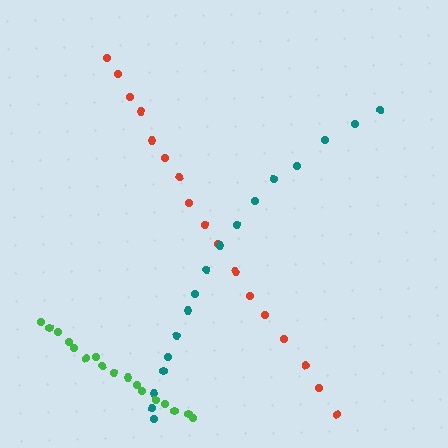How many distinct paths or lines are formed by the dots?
There are 3 distinct paths.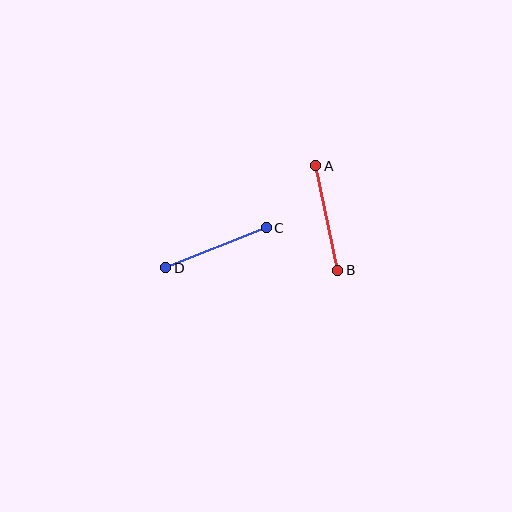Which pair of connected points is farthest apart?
Points C and D are farthest apart.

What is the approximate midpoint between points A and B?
The midpoint is at approximately (327, 218) pixels.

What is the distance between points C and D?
The distance is approximately 108 pixels.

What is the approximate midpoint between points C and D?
The midpoint is at approximately (216, 248) pixels.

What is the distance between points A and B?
The distance is approximately 107 pixels.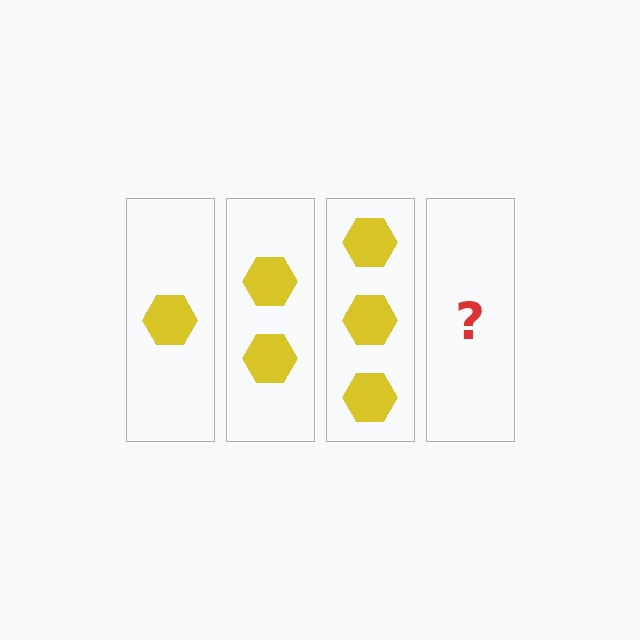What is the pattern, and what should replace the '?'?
The pattern is that each step adds one more hexagon. The '?' should be 4 hexagons.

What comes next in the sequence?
The next element should be 4 hexagons.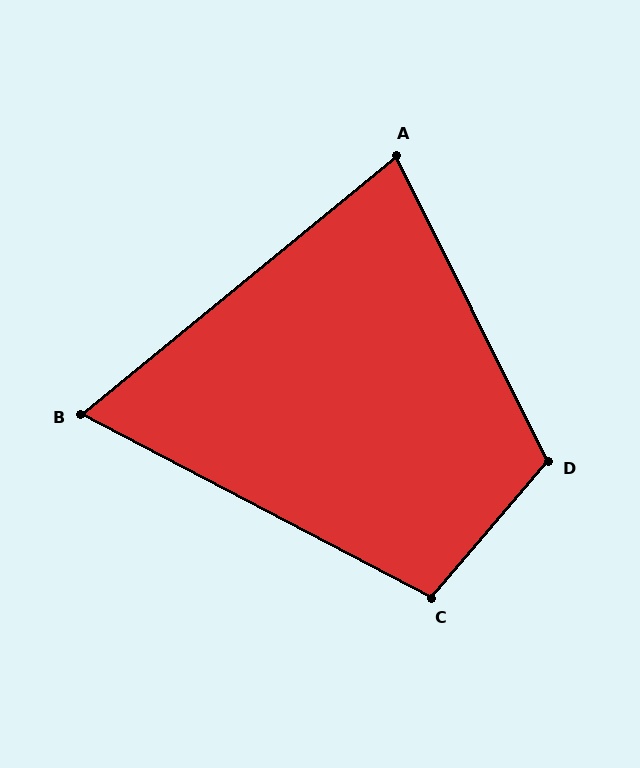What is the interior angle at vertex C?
Approximately 103 degrees (obtuse).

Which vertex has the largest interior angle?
D, at approximately 113 degrees.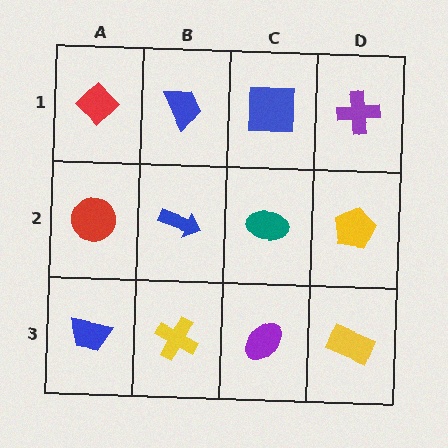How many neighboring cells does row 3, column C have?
3.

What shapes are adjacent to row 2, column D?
A purple cross (row 1, column D), a yellow rectangle (row 3, column D), a teal ellipse (row 2, column C).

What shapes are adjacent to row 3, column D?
A yellow pentagon (row 2, column D), a purple ellipse (row 3, column C).